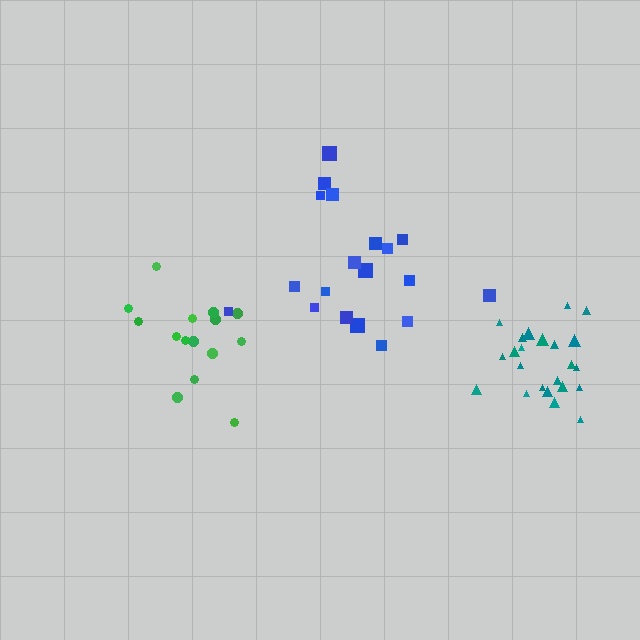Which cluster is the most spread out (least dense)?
Blue.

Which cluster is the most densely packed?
Teal.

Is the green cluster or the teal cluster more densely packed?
Teal.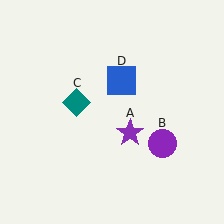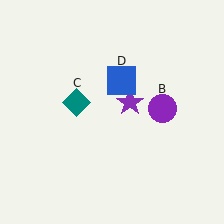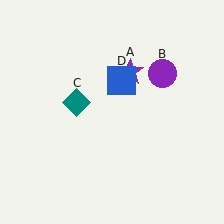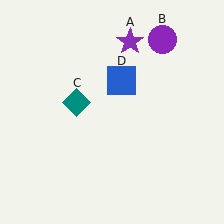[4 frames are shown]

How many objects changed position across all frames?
2 objects changed position: purple star (object A), purple circle (object B).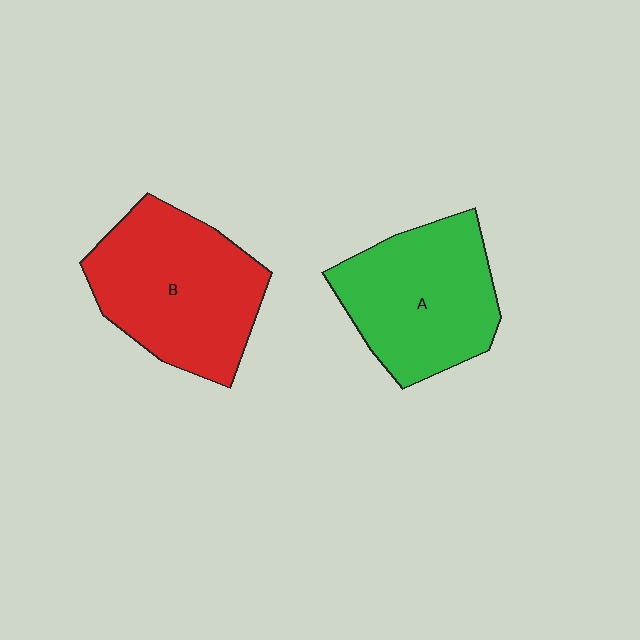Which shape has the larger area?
Shape B (red).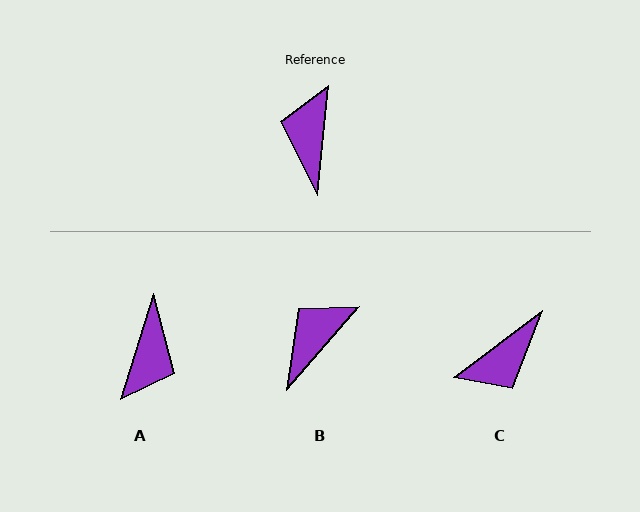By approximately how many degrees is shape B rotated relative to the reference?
Approximately 35 degrees clockwise.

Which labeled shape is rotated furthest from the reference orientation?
A, about 168 degrees away.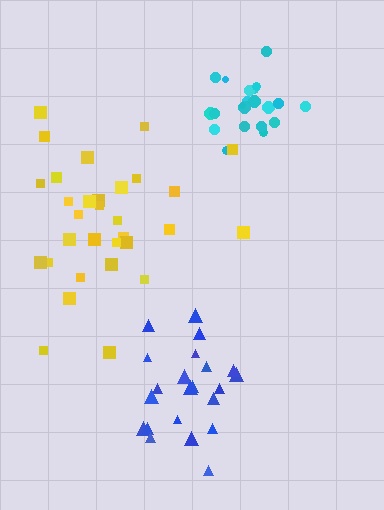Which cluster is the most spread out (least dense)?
Yellow.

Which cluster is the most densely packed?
Cyan.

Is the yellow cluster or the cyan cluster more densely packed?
Cyan.